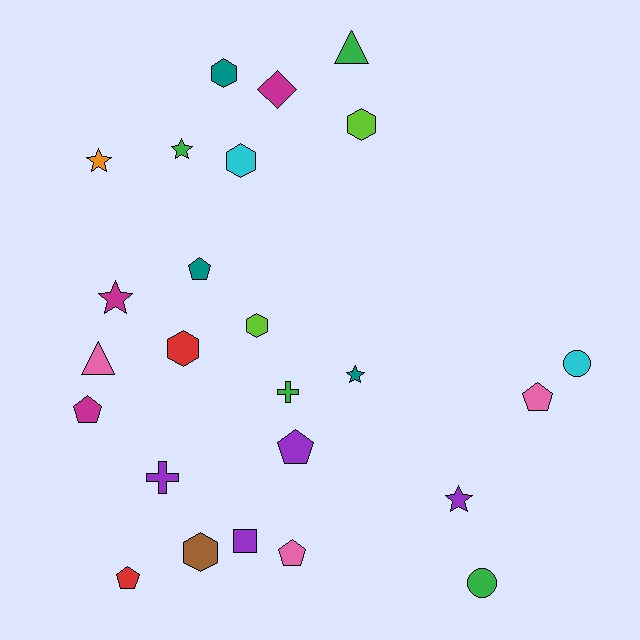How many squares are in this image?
There is 1 square.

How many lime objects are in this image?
There are 2 lime objects.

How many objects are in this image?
There are 25 objects.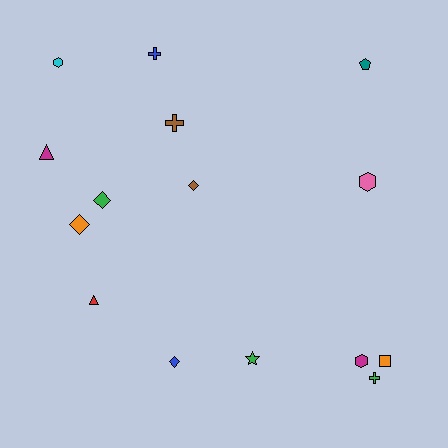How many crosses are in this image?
There are 3 crosses.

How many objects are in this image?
There are 15 objects.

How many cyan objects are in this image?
There is 1 cyan object.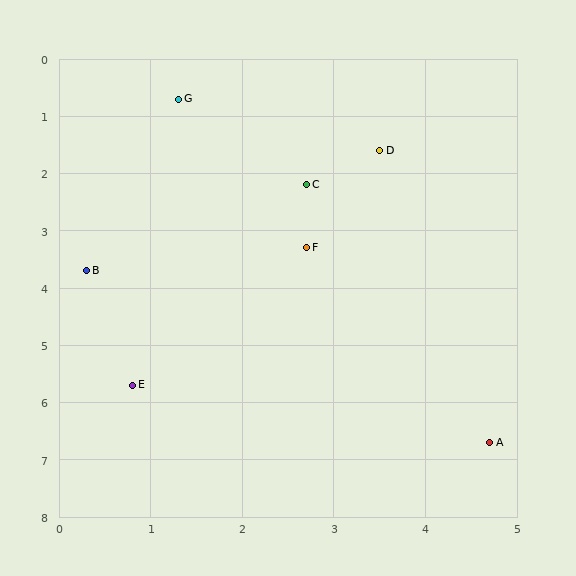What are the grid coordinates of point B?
Point B is at approximately (0.3, 3.7).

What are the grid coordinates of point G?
Point G is at approximately (1.3, 0.7).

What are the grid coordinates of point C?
Point C is at approximately (2.7, 2.2).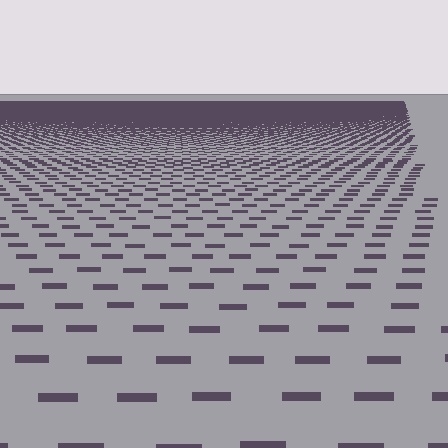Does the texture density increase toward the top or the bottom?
Density increases toward the top.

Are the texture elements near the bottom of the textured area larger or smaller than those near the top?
Larger. Near the bottom, elements are closer to the viewer and appear at a bigger on-screen size.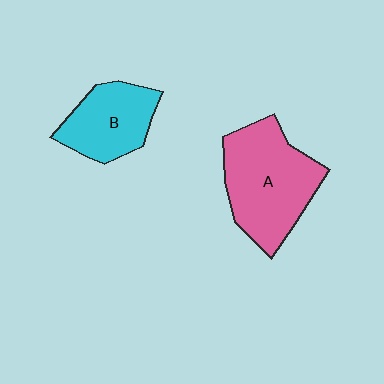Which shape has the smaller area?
Shape B (cyan).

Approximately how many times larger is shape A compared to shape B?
Approximately 1.6 times.